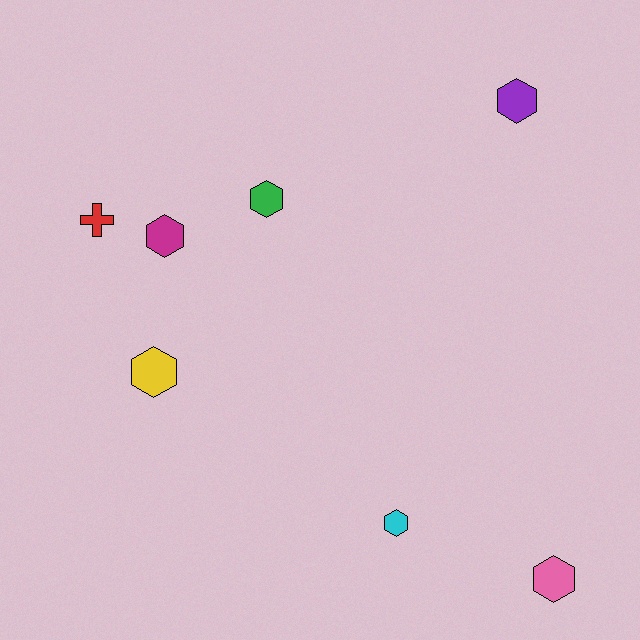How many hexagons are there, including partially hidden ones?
There are 6 hexagons.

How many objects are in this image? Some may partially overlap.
There are 7 objects.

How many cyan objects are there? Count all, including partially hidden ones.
There is 1 cyan object.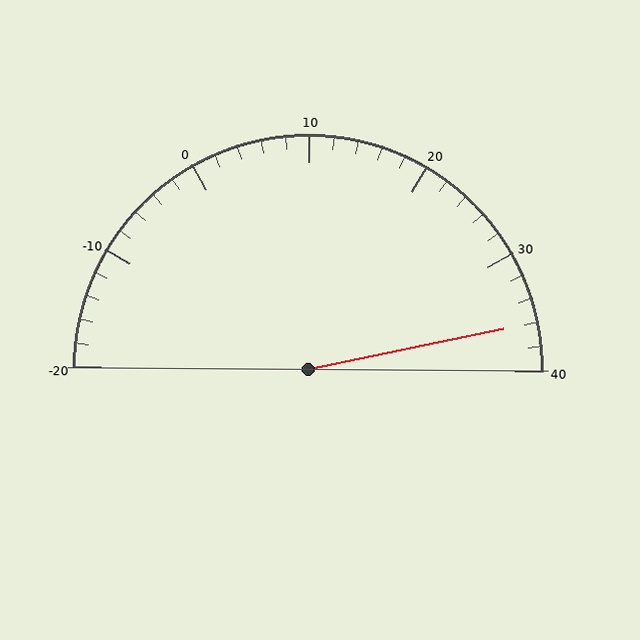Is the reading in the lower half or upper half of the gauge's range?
The reading is in the upper half of the range (-20 to 40).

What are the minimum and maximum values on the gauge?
The gauge ranges from -20 to 40.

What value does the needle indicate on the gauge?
The needle indicates approximately 36.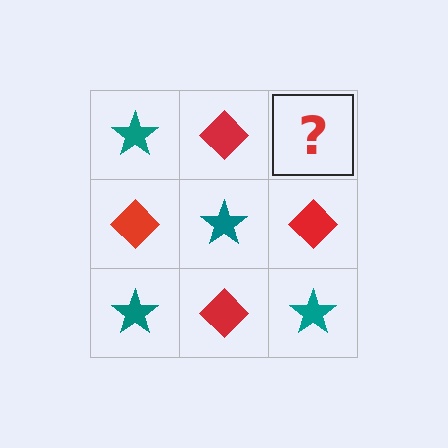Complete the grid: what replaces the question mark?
The question mark should be replaced with a teal star.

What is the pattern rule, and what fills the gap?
The rule is that it alternates teal star and red diamond in a checkerboard pattern. The gap should be filled with a teal star.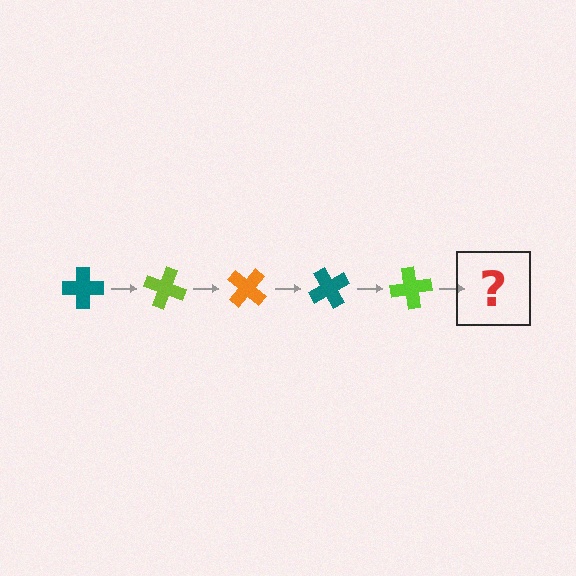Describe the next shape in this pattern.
It should be an orange cross, rotated 100 degrees from the start.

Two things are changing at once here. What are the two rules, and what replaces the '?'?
The two rules are that it rotates 20 degrees each step and the color cycles through teal, lime, and orange. The '?' should be an orange cross, rotated 100 degrees from the start.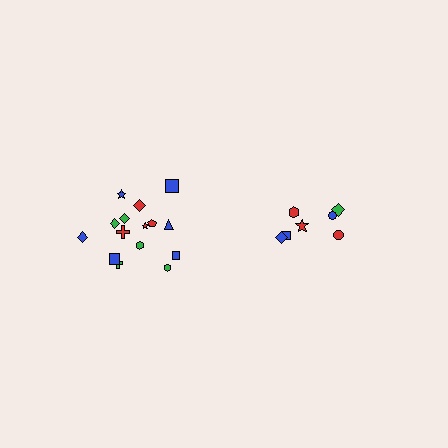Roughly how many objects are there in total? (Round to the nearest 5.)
Roughly 20 objects in total.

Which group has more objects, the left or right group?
The left group.